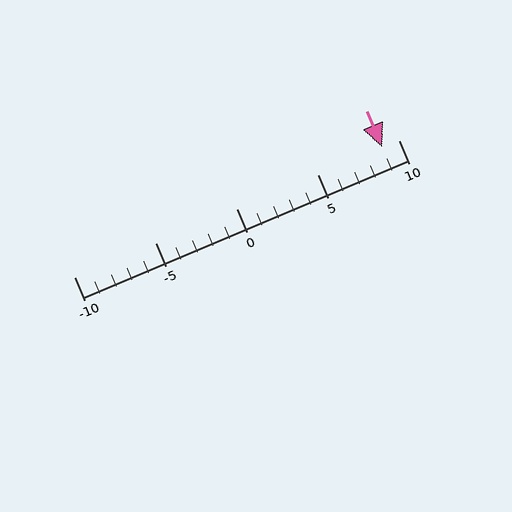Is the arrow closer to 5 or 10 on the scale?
The arrow is closer to 10.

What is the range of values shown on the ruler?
The ruler shows values from -10 to 10.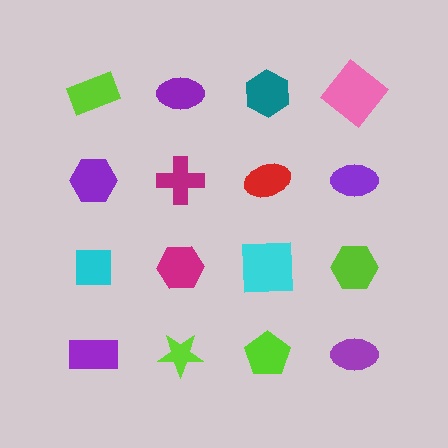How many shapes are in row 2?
4 shapes.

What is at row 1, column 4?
A pink diamond.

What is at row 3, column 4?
A lime hexagon.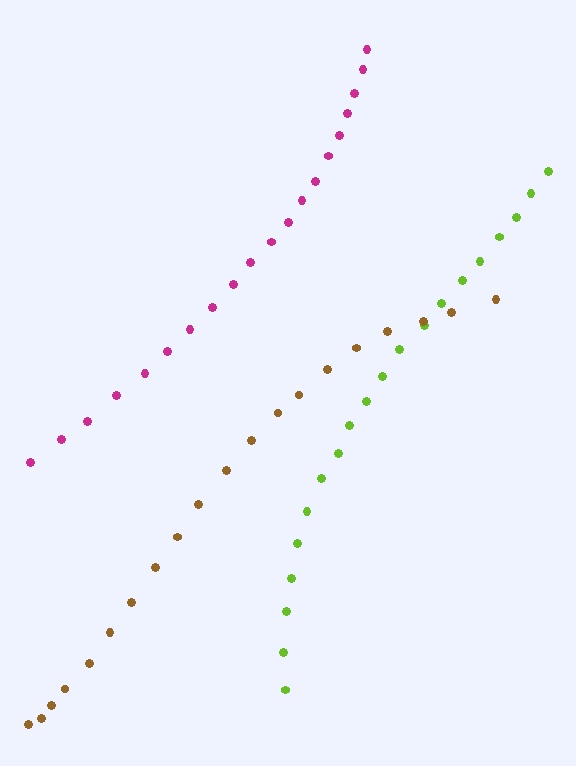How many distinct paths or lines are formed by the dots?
There are 3 distinct paths.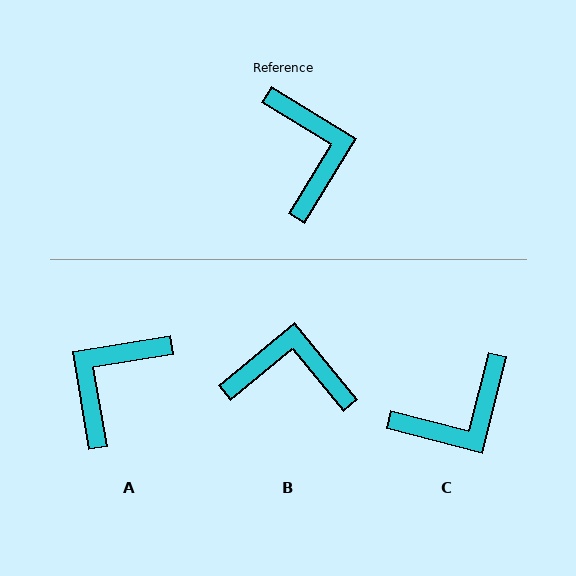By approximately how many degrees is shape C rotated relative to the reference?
Approximately 73 degrees clockwise.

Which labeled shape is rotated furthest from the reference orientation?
A, about 131 degrees away.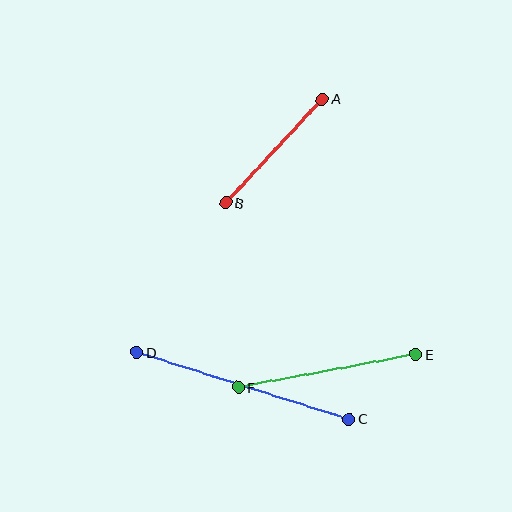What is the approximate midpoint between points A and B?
The midpoint is at approximately (274, 151) pixels.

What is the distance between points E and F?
The distance is approximately 181 pixels.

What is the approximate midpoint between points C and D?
The midpoint is at approximately (243, 386) pixels.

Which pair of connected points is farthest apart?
Points C and D are farthest apart.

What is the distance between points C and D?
The distance is approximately 222 pixels.